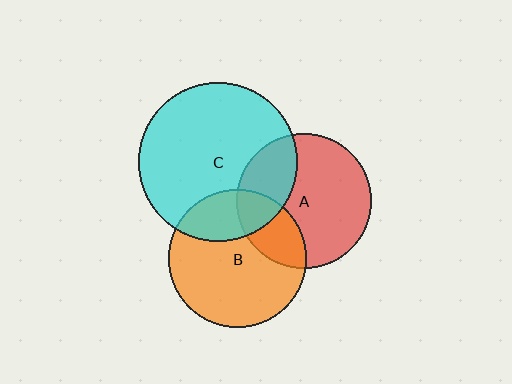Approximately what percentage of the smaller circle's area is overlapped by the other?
Approximately 25%.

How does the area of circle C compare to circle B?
Approximately 1.3 times.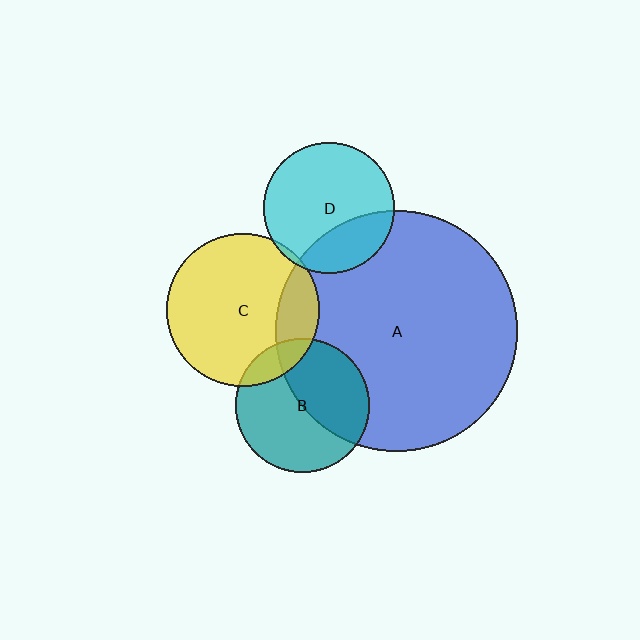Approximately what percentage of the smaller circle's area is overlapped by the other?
Approximately 45%.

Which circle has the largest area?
Circle A (blue).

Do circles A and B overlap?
Yes.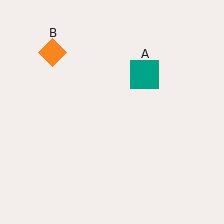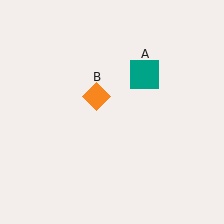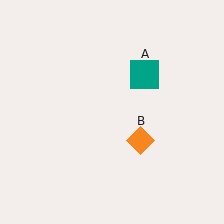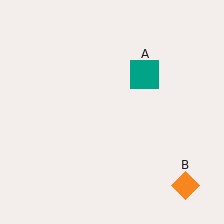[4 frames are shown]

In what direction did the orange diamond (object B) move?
The orange diamond (object B) moved down and to the right.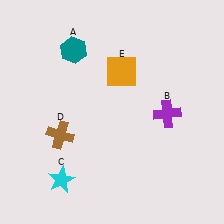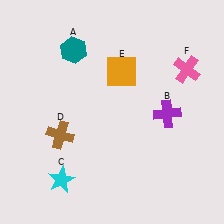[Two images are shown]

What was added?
A pink cross (F) was added in Image 2.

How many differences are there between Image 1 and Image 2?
There is 1 difference between the two images.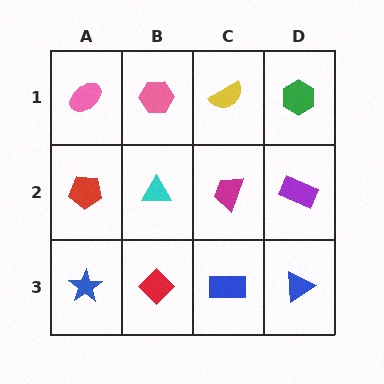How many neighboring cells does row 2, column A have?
3.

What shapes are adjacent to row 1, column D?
A purple rectangle (row 2, column D), a yellow semicircle (row 1, column C).